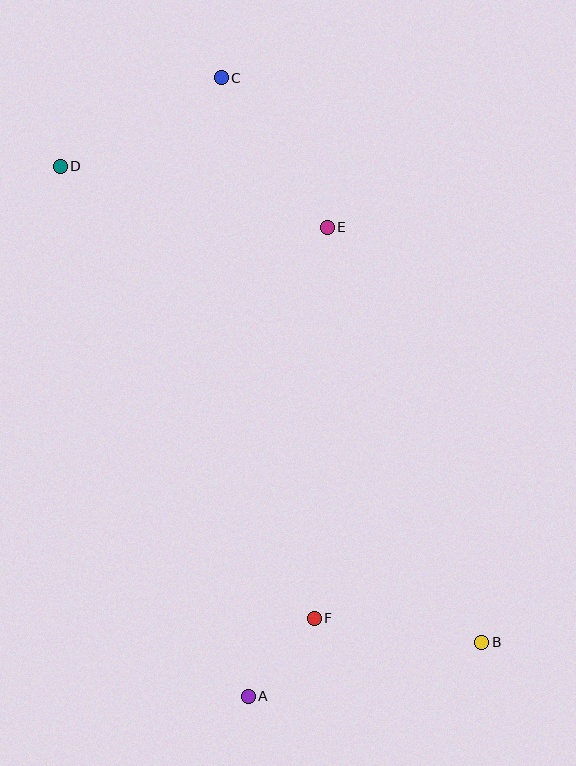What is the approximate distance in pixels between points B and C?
The distance between B and C is approximately 622 pixels.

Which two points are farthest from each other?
Points B and D are farthest from each other.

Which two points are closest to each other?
Points A and F are closest to each other.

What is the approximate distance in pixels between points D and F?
The distance between D and F is approximately 519 pixels.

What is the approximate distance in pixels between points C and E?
The distance between C and E is approximately 183 pixels.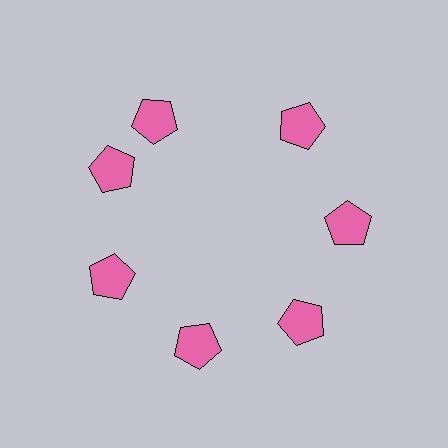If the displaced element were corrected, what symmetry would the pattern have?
It would have 7-fold rotational symmetry — the pattern would map onto itself every 51 degrees.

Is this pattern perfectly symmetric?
No. The 7 pink pentagons are arranged in a ring, but one element near the 12 o'clock position is rotated out of alignment along the ring, breaking the 7-fold rotational symmetry.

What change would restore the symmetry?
The symmetry would be restored by rotating it back into even spacing with its neighbors so that all 7 pentagons sit at equal angles and equal distance from the center.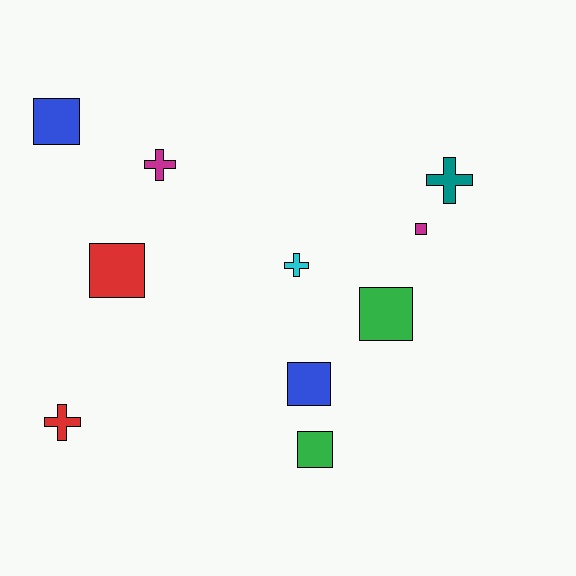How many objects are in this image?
There are 10 objects.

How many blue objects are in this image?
There are 2 blue objects.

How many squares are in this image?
There are 6 squares.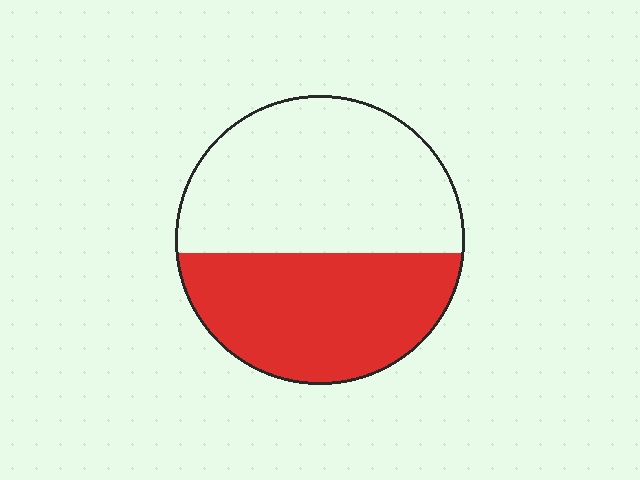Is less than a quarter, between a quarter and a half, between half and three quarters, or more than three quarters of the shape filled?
Between a quarter and a half.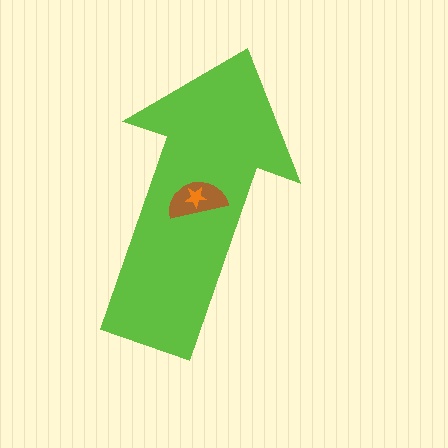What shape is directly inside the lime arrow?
The brown semicircle.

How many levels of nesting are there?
3.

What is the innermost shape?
The orange star.